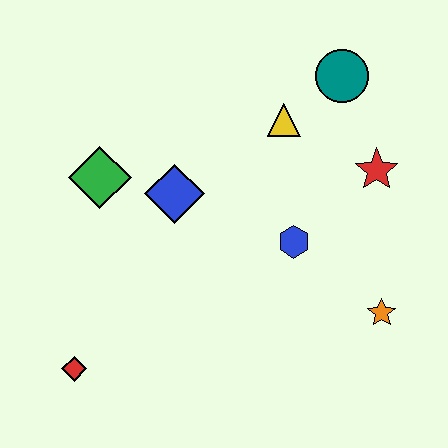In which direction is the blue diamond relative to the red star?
The blue diamond is to the left of the red star.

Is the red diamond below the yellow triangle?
Yes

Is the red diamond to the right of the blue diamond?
No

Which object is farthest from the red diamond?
The teal circle is farthest from the red diamond.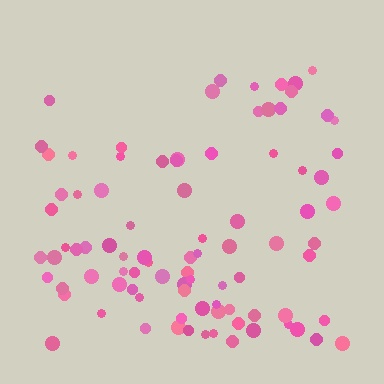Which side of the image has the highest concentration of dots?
The bottom.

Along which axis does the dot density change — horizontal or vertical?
Vertical.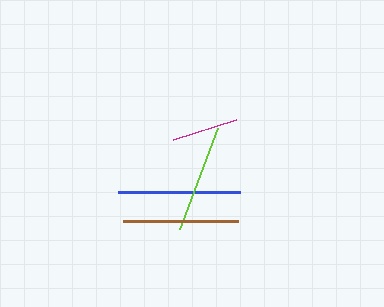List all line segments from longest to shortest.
From longest to shortest: blue, brown, lime, magenta.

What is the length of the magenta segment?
The magenta segment is approximately 66 pixels long.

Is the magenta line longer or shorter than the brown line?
The brown line is longer than the magenta line.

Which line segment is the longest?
The blue line is the longest at approximately 122 pixels.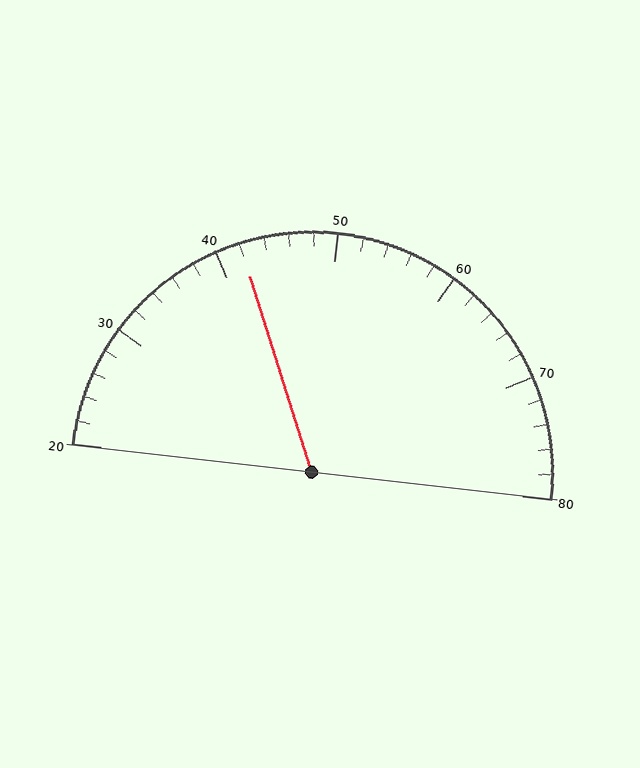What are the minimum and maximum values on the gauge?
The gauge ranges from 20 to 80.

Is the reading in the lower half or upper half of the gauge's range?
The reading is in the lower half of the range (20 to 80).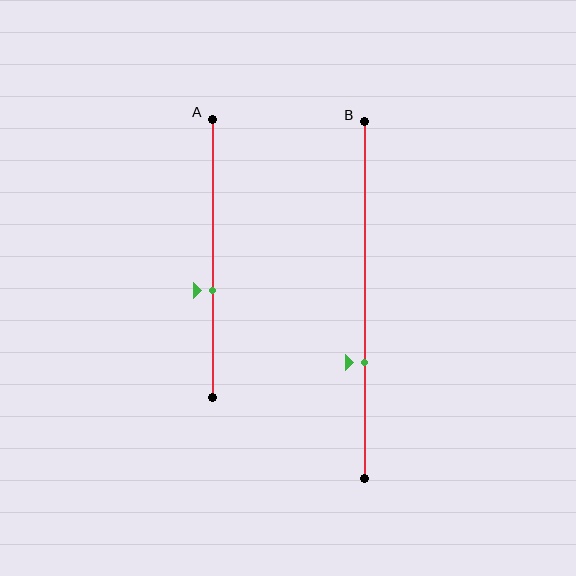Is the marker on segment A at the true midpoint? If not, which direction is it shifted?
No, the marker on segment A is shifted downward by about 11% of the segment length.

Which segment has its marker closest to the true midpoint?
Segment A has its marker closest to the true midpoint.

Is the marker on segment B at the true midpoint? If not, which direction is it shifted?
No, the marker on segment B is shifted downward by about 17% of the segment length.